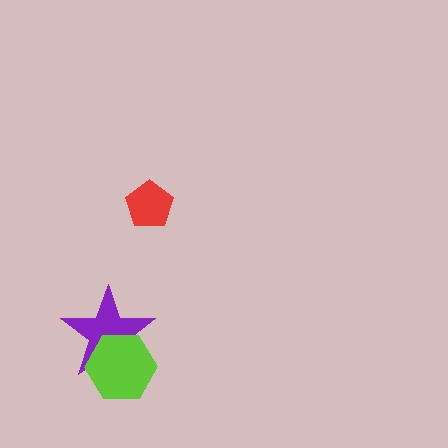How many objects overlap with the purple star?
1 object overlaps with the purple star.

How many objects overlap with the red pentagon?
0 objects overlap with the red pentagon.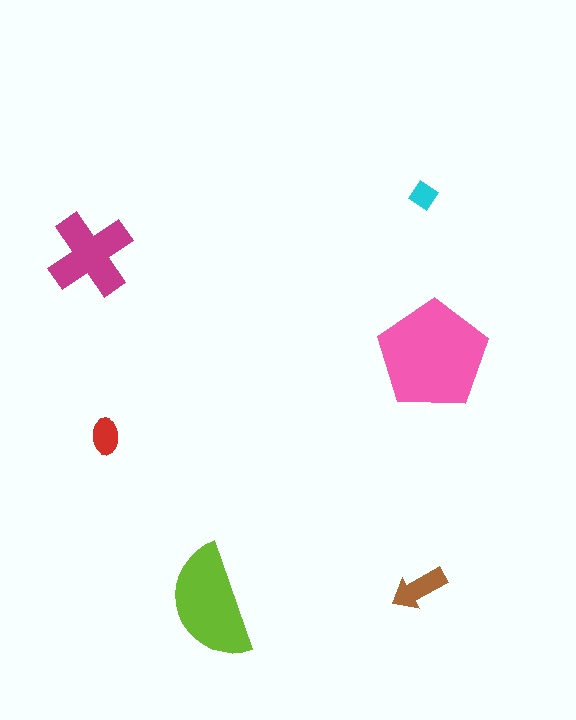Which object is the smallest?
The cyan diamond.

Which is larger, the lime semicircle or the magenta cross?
The lime semicircle.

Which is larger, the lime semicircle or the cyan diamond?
The lime semicircle.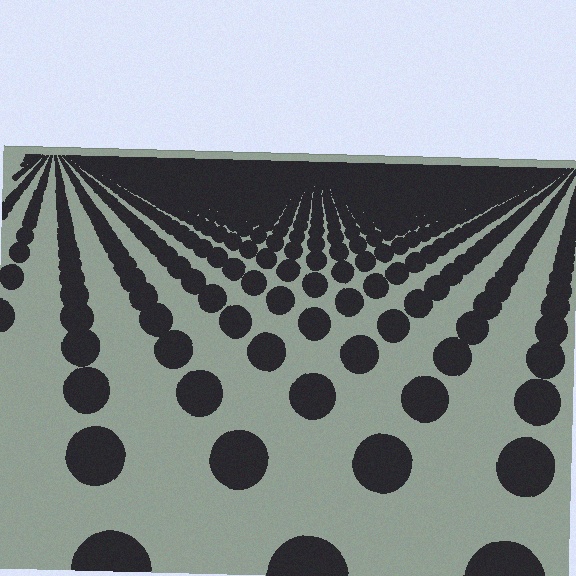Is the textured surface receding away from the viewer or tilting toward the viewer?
The surface is receding away from the viewer. Texture elements get smaller and denser toward the top.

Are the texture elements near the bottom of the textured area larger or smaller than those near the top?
Larger. Near the bottom, elements are closer to the viewer and appear at a bigger on-screen size.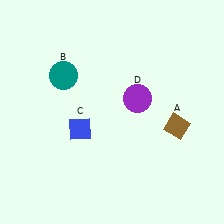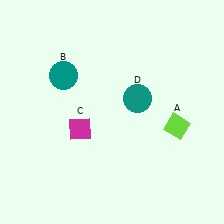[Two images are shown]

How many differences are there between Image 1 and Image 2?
There are 3 differences between the two images.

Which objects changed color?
A changed from brown to lime. C changed from blue to magenta. D changed from purple to teal.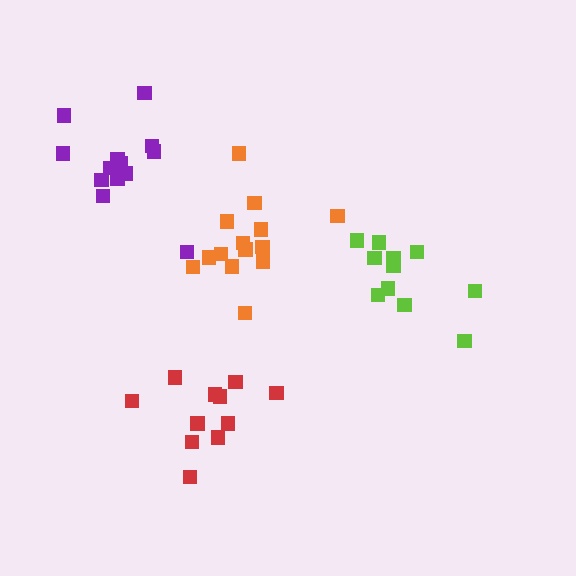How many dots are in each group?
Group 1: 13 dots, Group 2: 11 dots, Group 3: 11 dots, Group 4: 14 dots (49 total).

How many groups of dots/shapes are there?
There are 4 groups.